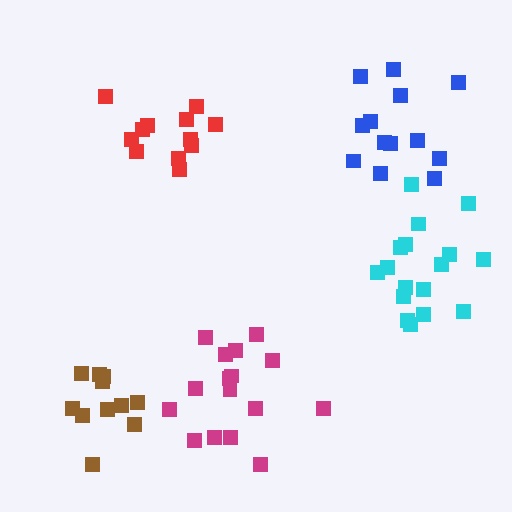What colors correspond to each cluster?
The clusters are colored: brown, magenta, cyan, red, blue.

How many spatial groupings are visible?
There are 5 spatial groupings.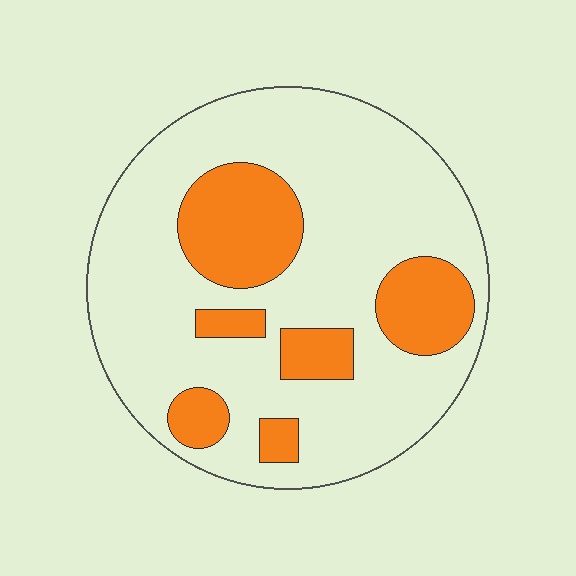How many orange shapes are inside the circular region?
6.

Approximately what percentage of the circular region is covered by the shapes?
Approximately 25%.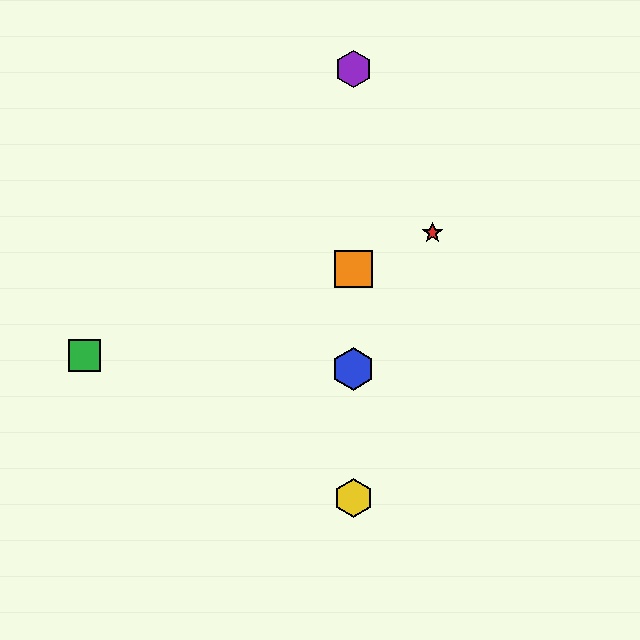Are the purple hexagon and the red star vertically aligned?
No, the purple hexagon is at x≈353 and the red star is at x≈432.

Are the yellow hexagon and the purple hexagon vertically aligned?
Yes, both are at x≈353.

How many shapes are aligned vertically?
4 shapes (the blue hexagon, the yellow hexagon, the purple hexagon, the orange square) are aligned vertically.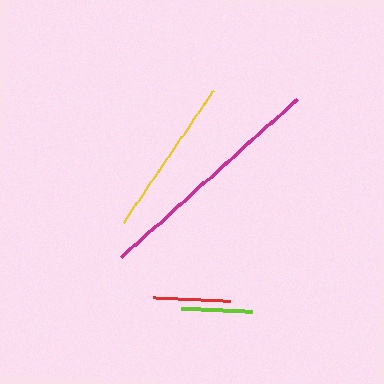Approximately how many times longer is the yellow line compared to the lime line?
The yellow line is approximately 2.2 times the length of the lime line.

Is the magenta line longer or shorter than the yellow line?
The magenta line is longer than the yellow line.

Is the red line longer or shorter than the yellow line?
The yellow line is longer than the red line.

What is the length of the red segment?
The red segment is approximately 77 pixels long.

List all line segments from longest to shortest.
From longest to shortest: magenta, yellow, red, lime.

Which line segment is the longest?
The magenta line is the longest at approximately 236 pixels.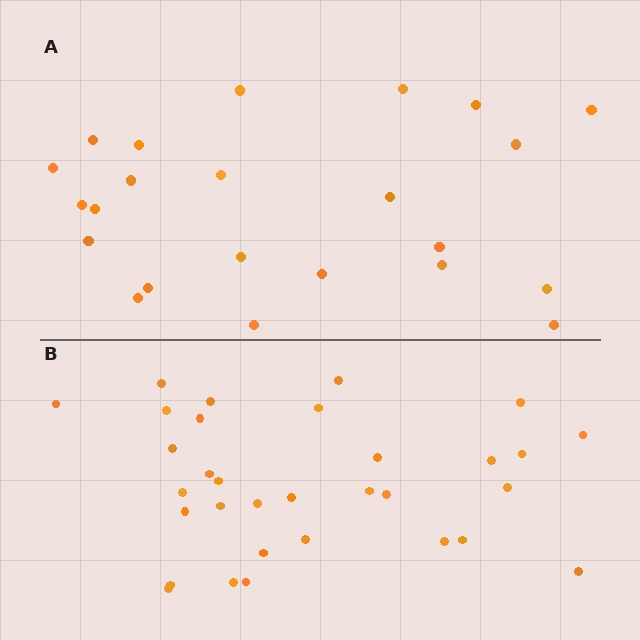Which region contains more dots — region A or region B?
Region B (the bottom region) has more dots.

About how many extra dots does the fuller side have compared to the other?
Region B has roughly 8 or so more dots than region A.